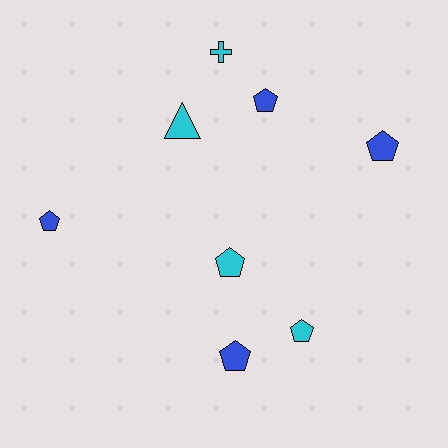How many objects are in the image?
There are 8 objects.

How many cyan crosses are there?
There is 1 cyan cross.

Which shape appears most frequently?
Pentagon, with 6 objects.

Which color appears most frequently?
Blue, with 4 objects.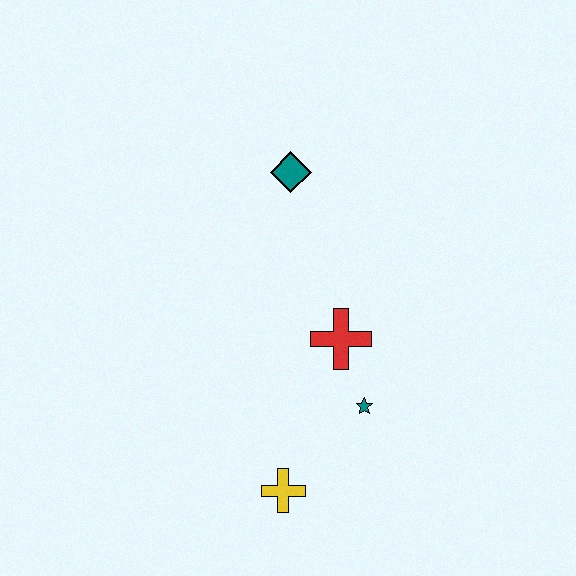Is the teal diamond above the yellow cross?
Yes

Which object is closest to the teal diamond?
The red cross is closest to the teal diamond.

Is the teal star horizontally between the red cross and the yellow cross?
No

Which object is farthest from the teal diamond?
The yellow cross is farthest from the teal diamond.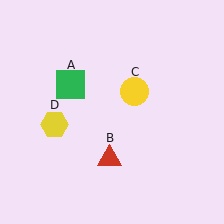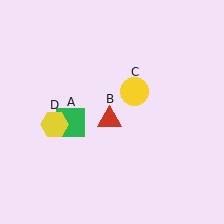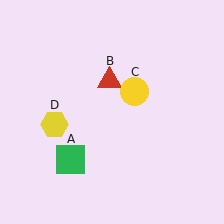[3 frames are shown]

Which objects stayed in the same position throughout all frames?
Yellow circle (object C) and yellow hexagon (object D) remained stationary.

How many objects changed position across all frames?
2 objects changed position: green square (object A), red triangle (object B).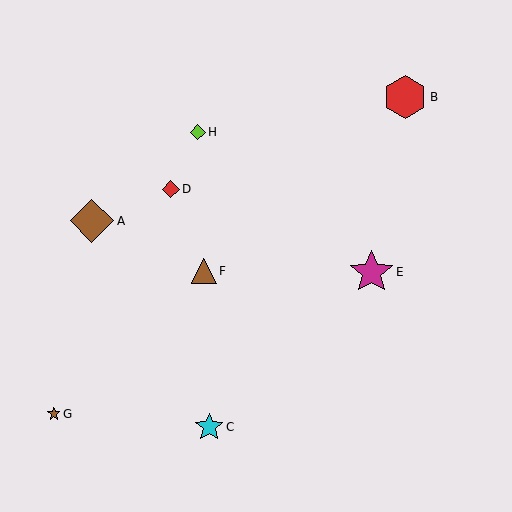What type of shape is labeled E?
Shape E is a magenta star.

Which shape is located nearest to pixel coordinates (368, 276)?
The magenta star (labeled E) at (371, 272) is nearest to that location.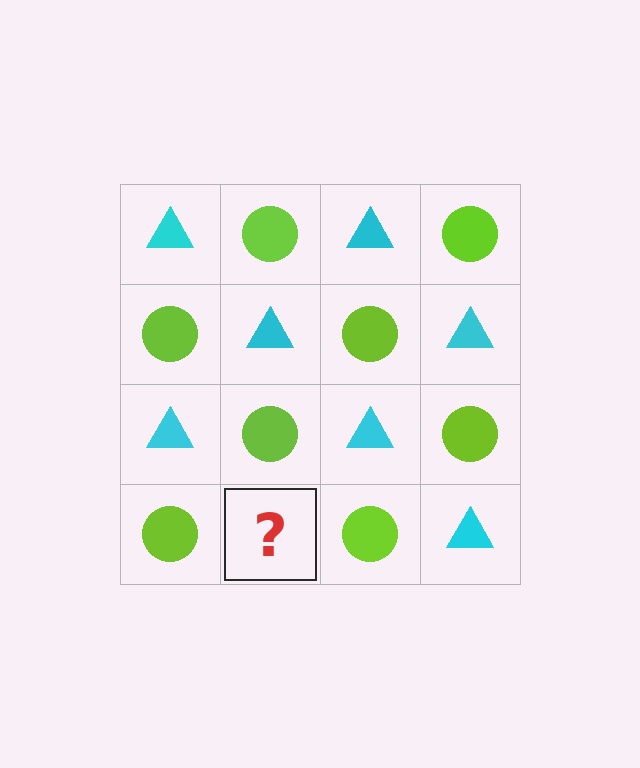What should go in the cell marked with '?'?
The missing cell should contain a cyan triangle.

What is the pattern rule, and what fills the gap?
The rule is that it alternates cyan triangle and lime circle in a checkerboard pattern. The gap should be filled with a cyan triangle.